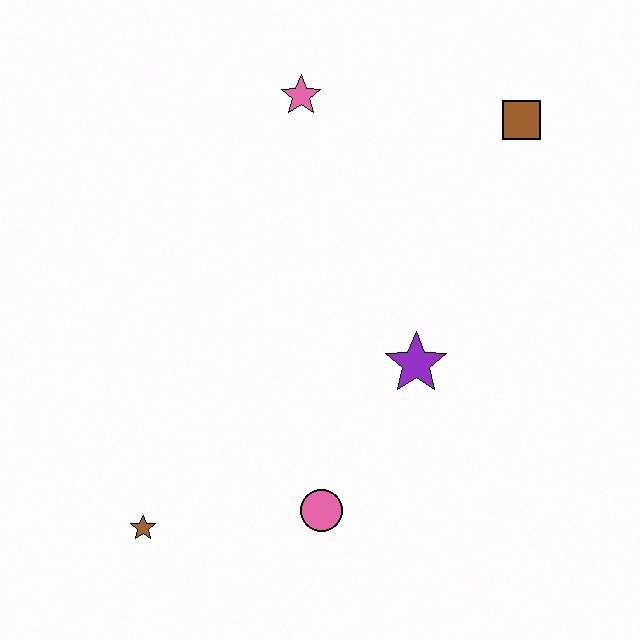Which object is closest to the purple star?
The pink circle is closest to the purple star.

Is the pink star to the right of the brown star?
Yes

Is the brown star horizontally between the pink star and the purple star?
No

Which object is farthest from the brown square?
The brown star is farthest from the brown square.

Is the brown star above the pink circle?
No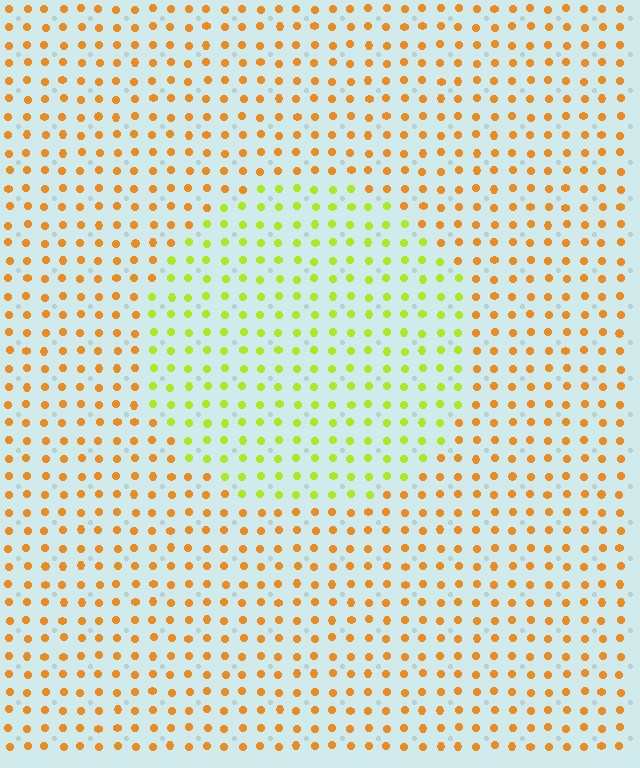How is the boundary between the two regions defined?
The boundary is defined purely by a slight shift in hue (about 48 degrees). Spacing, size, and orientation are identical on both sides.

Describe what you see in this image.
The image is filled with small orange elements in a uniform arrangement. A circle-shaped region is visible where the elements are tinted to a slightly different hue, forming a subtle color boundary.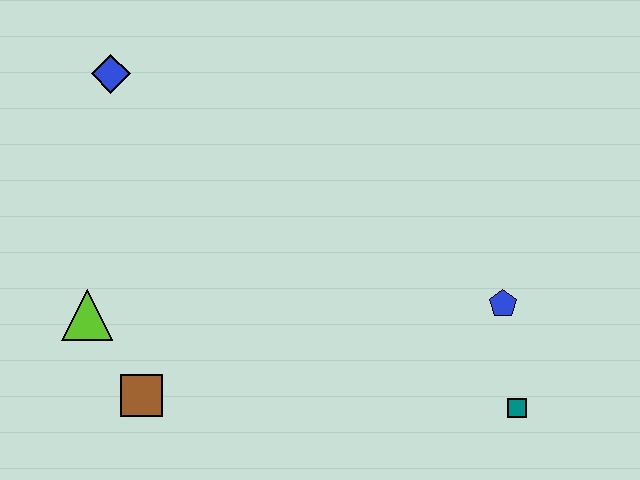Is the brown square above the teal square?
Yes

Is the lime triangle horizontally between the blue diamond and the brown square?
No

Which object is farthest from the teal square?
The blue diamond is farthest from the teal square.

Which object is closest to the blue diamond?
The lime triangle is closest to the blue diamond.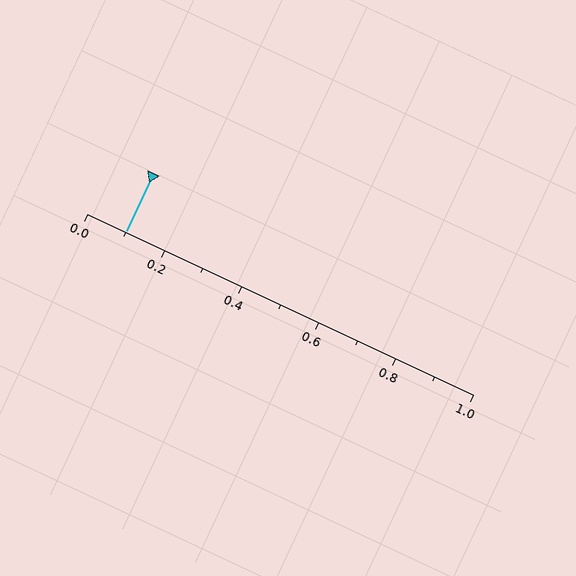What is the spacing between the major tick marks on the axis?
The major ticks are spaced 0.2 apart.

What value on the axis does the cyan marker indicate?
The marker indicates approximately 0.1.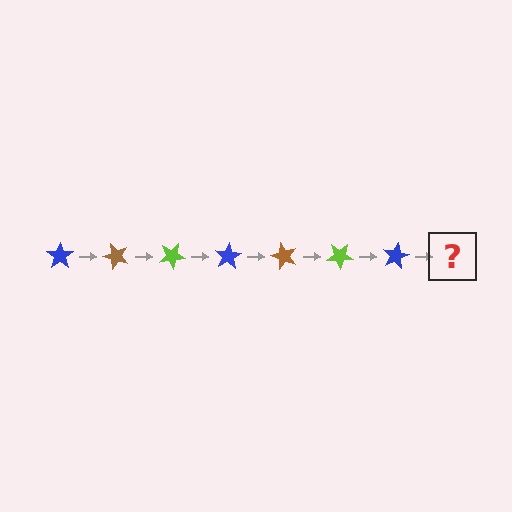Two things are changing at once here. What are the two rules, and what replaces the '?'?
The two rules are that it rotates 50 degrees each step and the color cycles through blue, brown, and lime. The '?' should be a brown star, rotated 350 degrees from the start.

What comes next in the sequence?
The next element should be a brown star, rotated 350 degrees from the start.